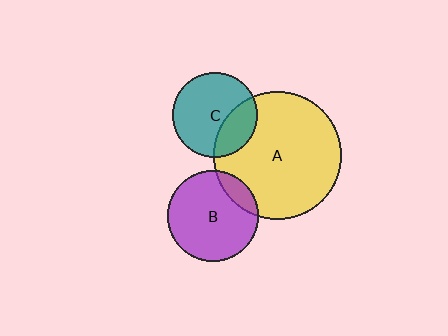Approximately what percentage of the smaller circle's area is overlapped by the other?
Approximately 30%.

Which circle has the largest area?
Circle A (yellow).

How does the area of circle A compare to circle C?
Approximately 2.3 times.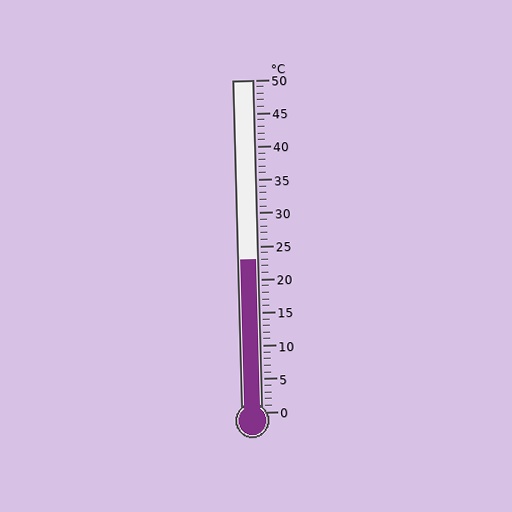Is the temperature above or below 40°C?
The temperature is below 40°C.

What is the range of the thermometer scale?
The thermometer scale ranges from 0°C to 50°C.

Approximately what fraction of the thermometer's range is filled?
The thermometer is filled to approximately 45% of its range.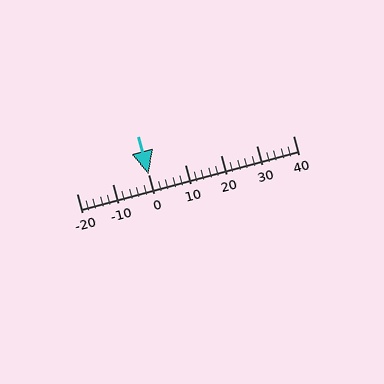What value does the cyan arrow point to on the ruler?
The cyan arrow points to approximately 0.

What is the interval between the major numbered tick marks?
The major tick marks are spaced 10 units apart.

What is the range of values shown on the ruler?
The ruler shows values from -20 to 40.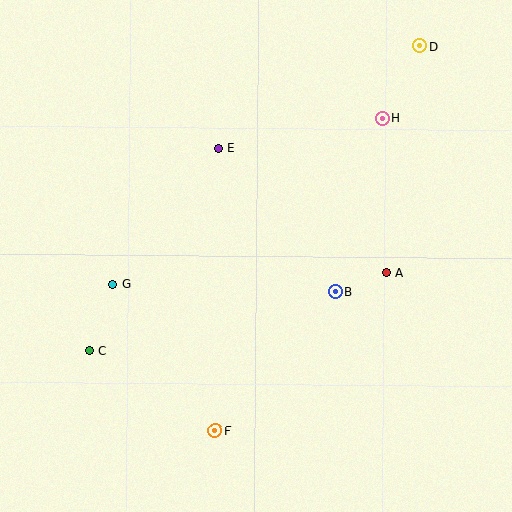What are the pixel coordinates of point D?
Point D is at (420, 46).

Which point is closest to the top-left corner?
Point E is closest to the top-left corner.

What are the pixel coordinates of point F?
Point F is at (215, 430).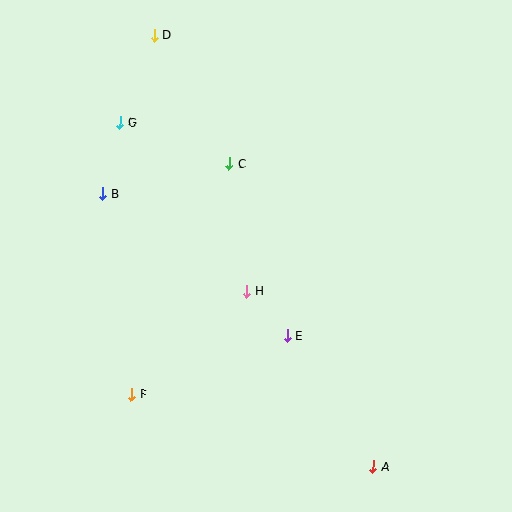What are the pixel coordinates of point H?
Point H is at (247, 291).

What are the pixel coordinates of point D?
Point D is at (154, 35).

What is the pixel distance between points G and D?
The distance between G and D is 94 pixels.